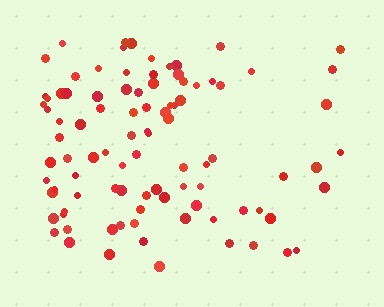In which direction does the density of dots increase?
From right to left, with the left side densest.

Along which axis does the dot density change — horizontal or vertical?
Horizontal.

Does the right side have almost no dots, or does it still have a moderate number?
Still a moderate number, just noticeably fewer than the left.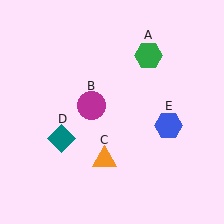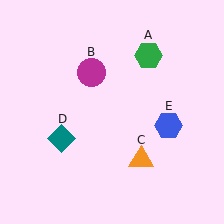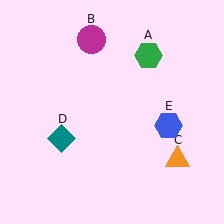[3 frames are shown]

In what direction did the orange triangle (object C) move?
The orange triangle (object C) moved right.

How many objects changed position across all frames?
2 objects changed position: magenta circle (object B), orange triangle (object C).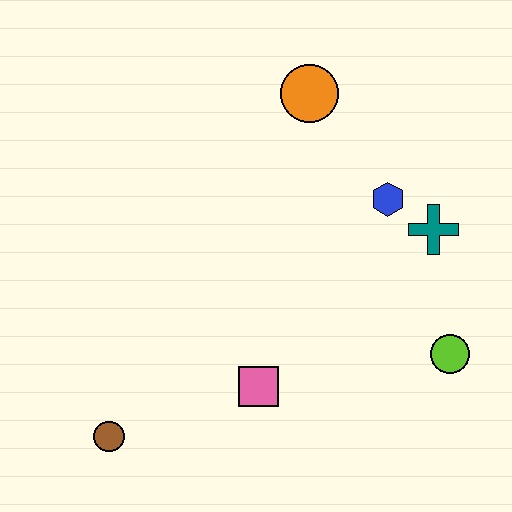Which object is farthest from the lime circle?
The brown circle is farthest from the lime circle.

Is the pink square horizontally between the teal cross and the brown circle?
Yes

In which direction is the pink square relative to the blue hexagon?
The pink square is below the blue hexagon.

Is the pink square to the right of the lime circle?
No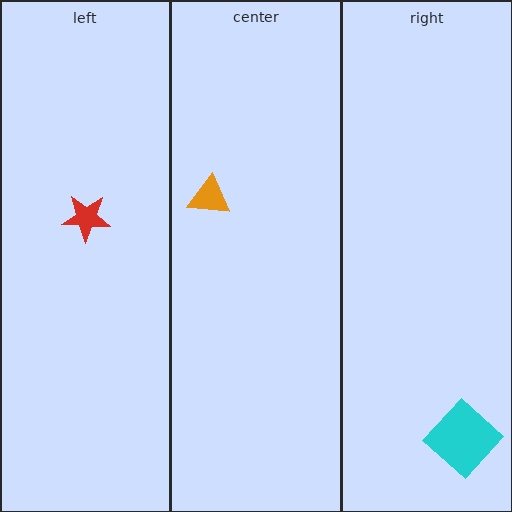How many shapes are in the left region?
1.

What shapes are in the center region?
The orange triangle.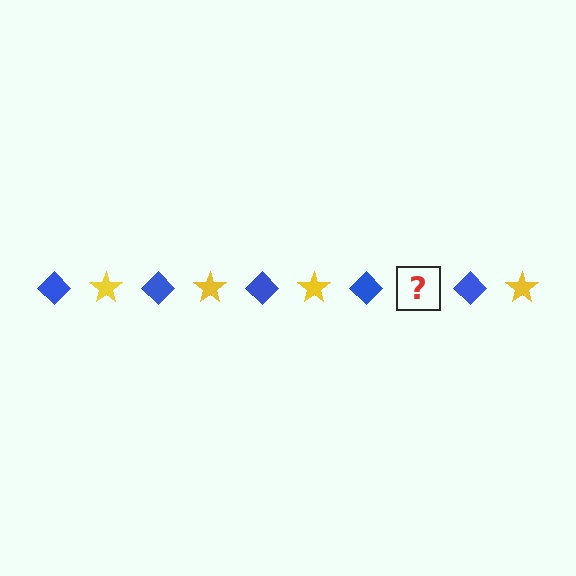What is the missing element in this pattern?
The missing element is a yellow star.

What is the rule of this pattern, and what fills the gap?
The rule is that the pattern alternates between blue diamond and yellow star. The gap should be filled with a yellow star.